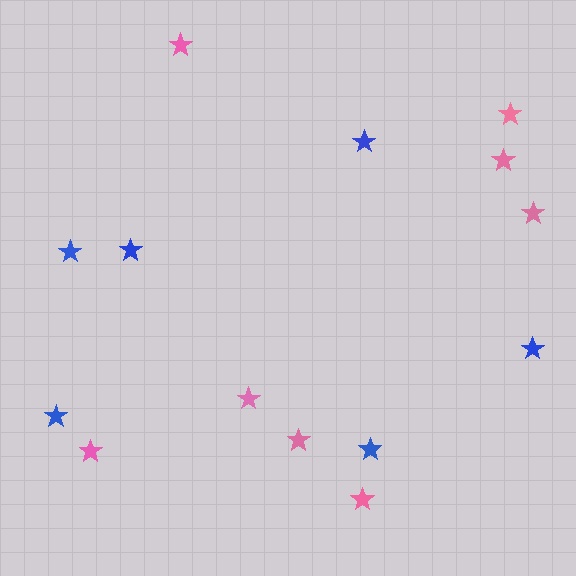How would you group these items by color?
There are 2 groups: one group of pink stars (8) and one group of blue stars (6).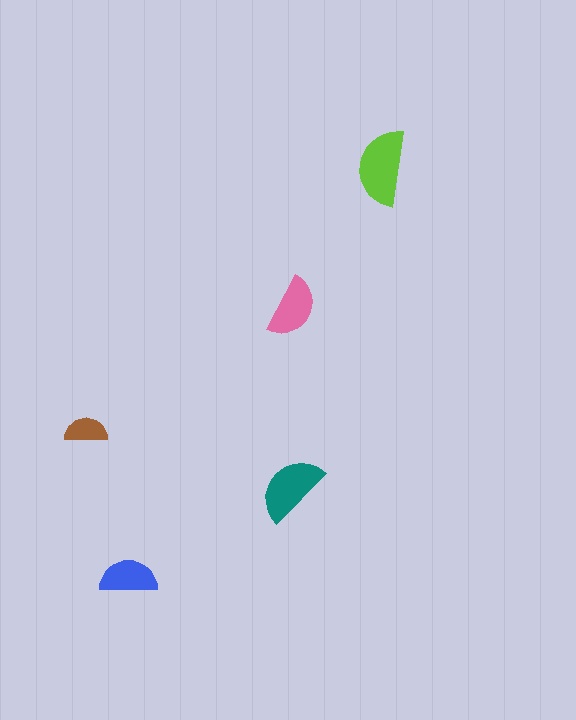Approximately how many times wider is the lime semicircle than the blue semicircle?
About 1.5 times wider.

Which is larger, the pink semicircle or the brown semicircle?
The pink one.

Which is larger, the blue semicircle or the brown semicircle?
The blue one.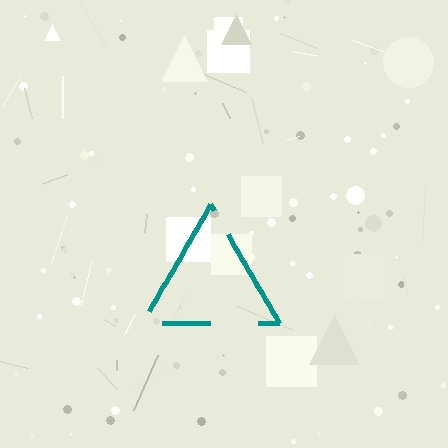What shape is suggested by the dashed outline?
The dashed outline suggests a triangle.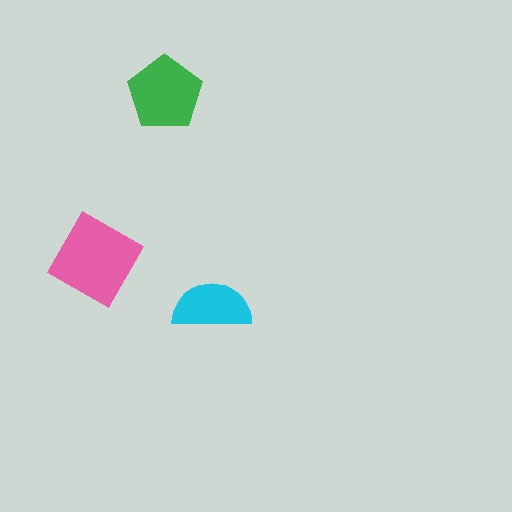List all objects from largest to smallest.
The pink diamond, the green pentagon, the cyan semicircle.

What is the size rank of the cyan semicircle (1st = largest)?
3rd.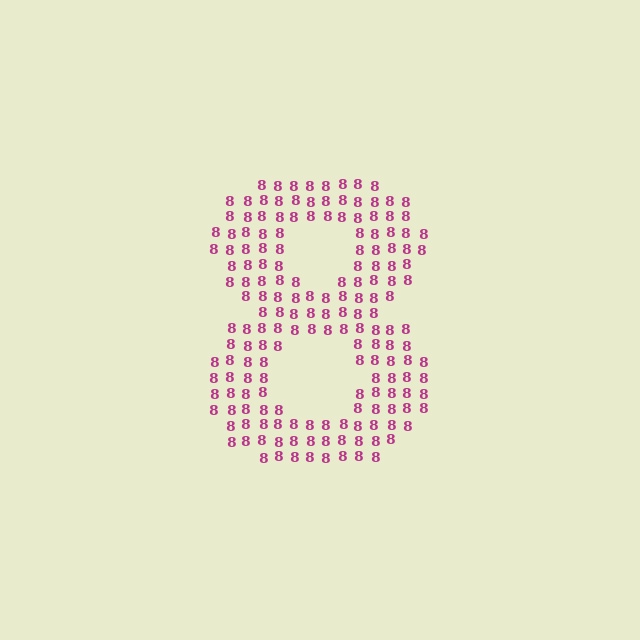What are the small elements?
The small elements are digit 8's.